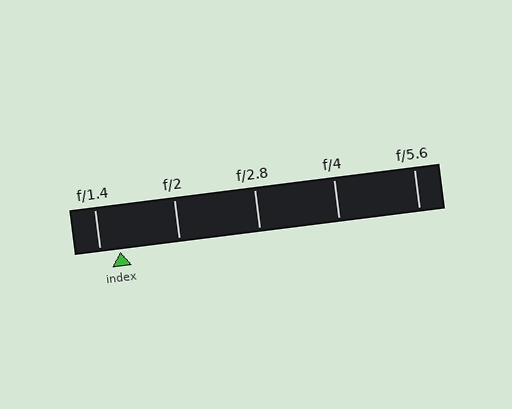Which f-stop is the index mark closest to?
The index mark is closest to f/1.4.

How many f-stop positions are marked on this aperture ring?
There are 5 f-stop positions marked.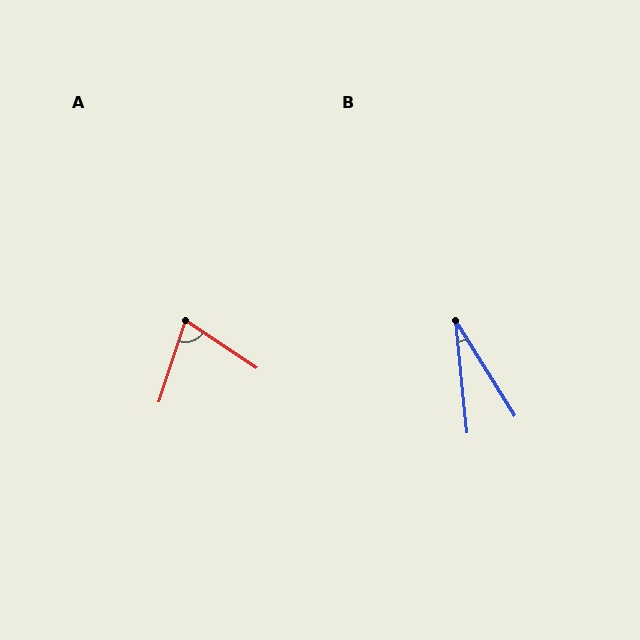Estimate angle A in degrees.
Approximately 75 degrees.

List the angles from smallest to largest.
B (26°), A (75°).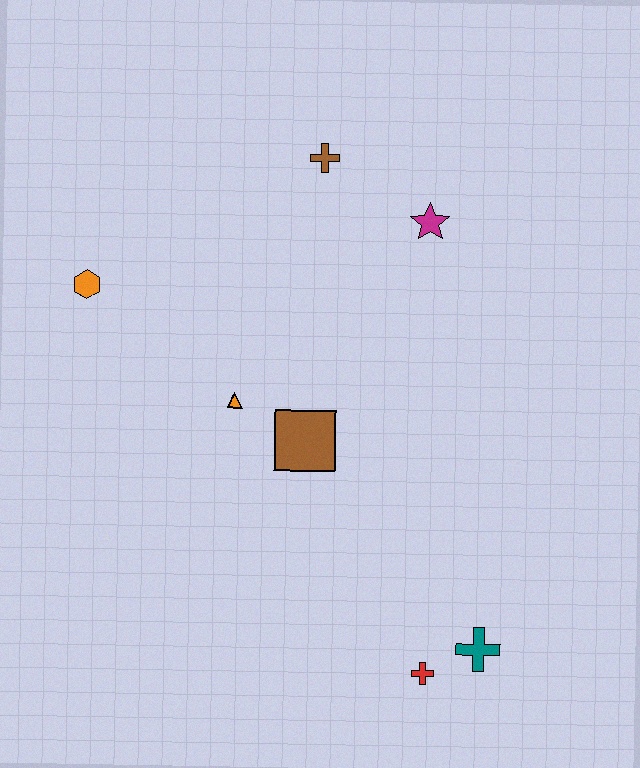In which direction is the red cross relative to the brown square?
The red cross is below the brown square.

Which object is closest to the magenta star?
The brown cross is closest to the magenta star.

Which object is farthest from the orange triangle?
The teal cross is farthest from the orange triangle.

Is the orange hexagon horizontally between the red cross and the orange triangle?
No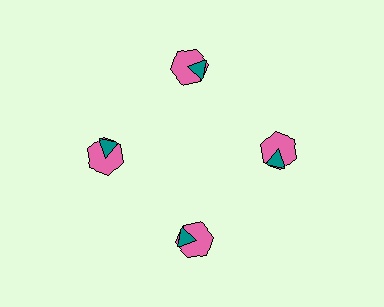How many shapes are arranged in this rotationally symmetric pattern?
There are 8 shapes, arranged in 4 groups of 2.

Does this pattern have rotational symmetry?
Yes, this pattern has 4-fold rotational symmetry. It looks the same after rotating 90 degrees around the center.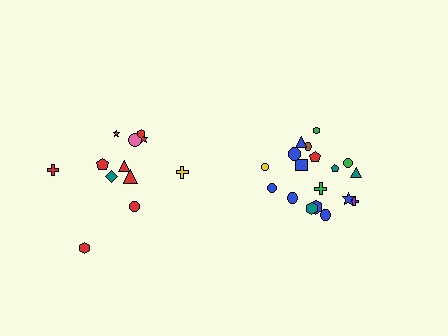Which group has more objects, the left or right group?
The right group.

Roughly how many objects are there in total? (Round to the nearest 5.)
Roughly 30 objects in total.